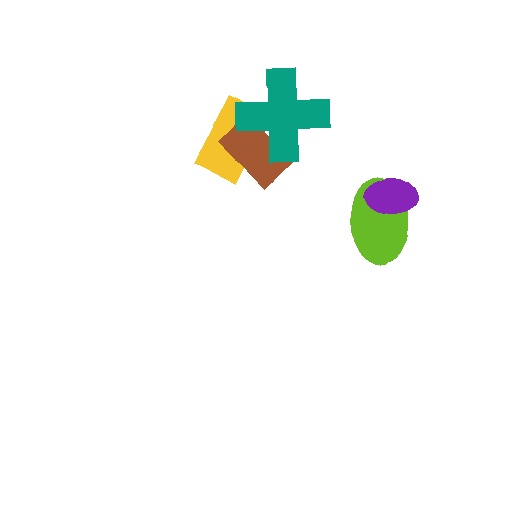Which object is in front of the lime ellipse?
The purple ellipse is in front of the lime ellipse.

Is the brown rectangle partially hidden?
Yes, it is partially covered by another shape.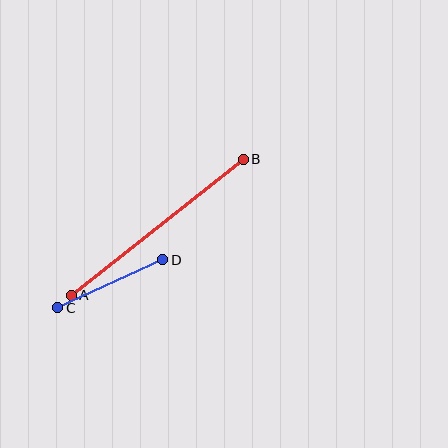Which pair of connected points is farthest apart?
Points A and B are farthest apart.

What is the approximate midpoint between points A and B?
The midpoint is at approximately (157, 227) pixels.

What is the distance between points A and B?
The distance is approximately 219 pixels.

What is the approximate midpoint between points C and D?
The midpoint is at approximately (110, 284) pixels.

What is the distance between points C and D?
The distance is approximately 116 pixels.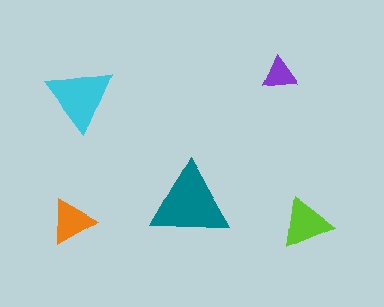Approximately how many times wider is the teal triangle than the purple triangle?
About 2.5 times wider.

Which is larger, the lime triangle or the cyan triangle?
The cyan one.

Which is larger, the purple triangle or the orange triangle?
The orange one.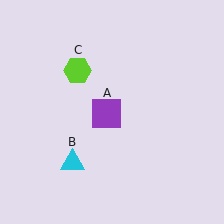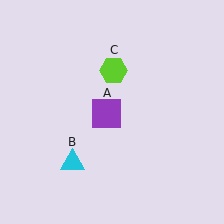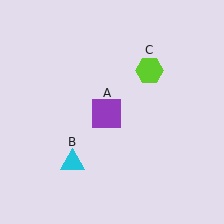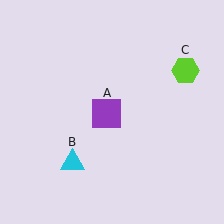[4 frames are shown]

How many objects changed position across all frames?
1 object changed position: lime hexagon (object C).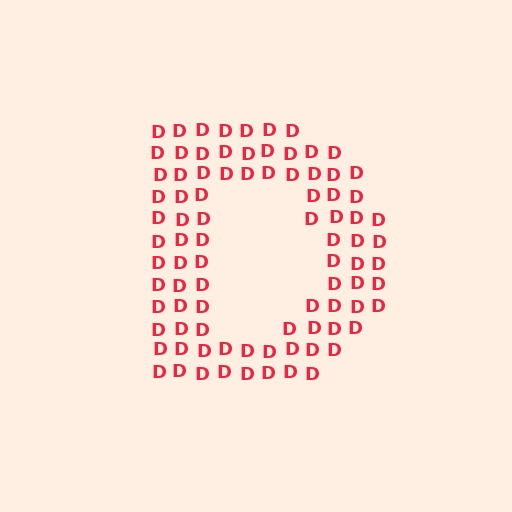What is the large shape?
The large shape is the letter D.